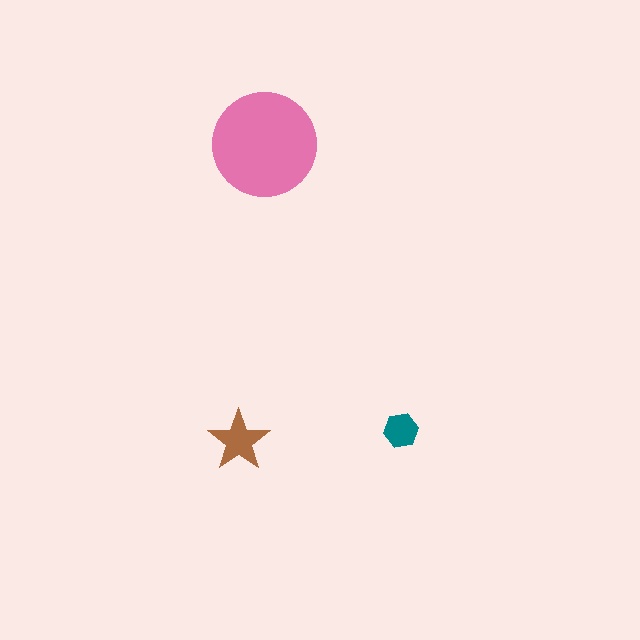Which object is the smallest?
The teal hexagon.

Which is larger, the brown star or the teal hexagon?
The brown star.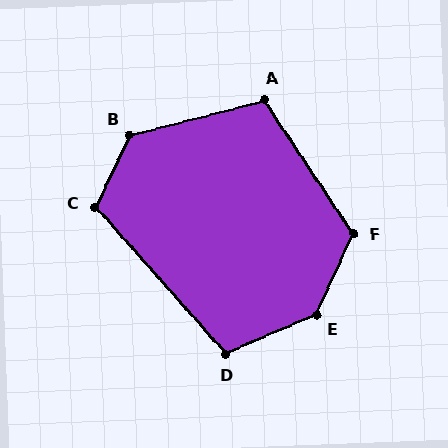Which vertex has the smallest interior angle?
D, at approximately 108 degrees.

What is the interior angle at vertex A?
Approximately 109 degrees (obtuse).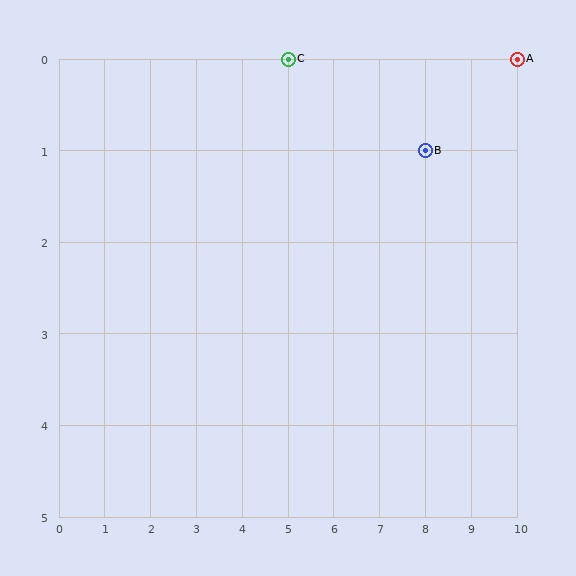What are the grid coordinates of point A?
Point A is at grid coordinates (10, 0).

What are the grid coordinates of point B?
Point B is at grid coordinates (8, 1).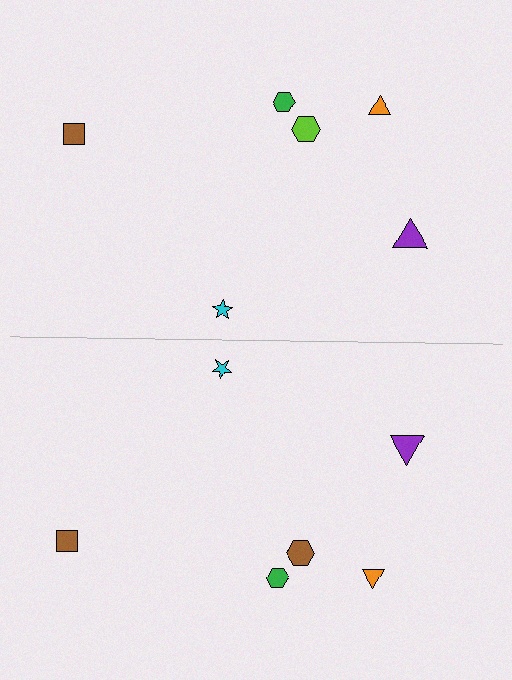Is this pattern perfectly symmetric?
No, the pattern is not perfectly symmetric. The brown hexagon on the bottom side breaks the symmetry — its mirror counterpart is lime.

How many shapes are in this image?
There are 12 shapes in this image.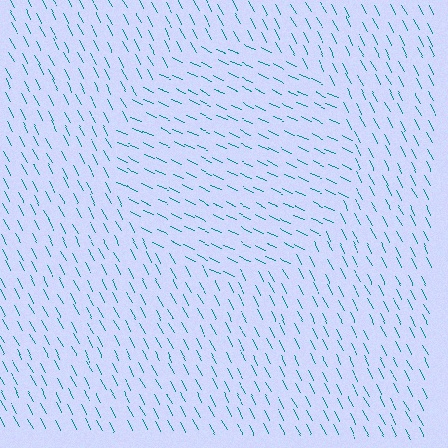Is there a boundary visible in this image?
Yes, there is a texture boundary formed by a change in line orientation.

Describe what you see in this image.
The image is filled with small teal line segments. A circle region in the image has lines oriented differently from the surrounding lines, creating a visible texture boundary.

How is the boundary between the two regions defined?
The boundary is defined purely by a change in line orientation (approximately 38 degrees difference). All lines are the same color and thickness.